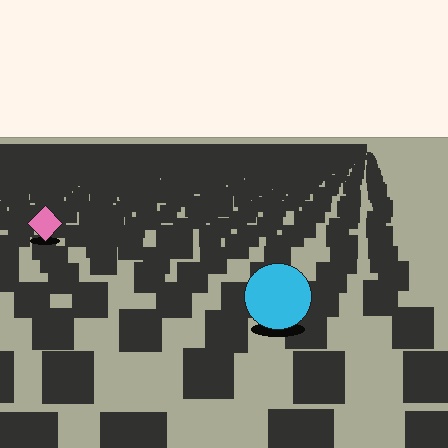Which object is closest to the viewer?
The cyan circle is closest. The texture marks near it are larger and more spread out.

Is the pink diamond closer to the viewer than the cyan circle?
No. The cyan circle is closer — you can tell from the texture gradient: the ground texture is coarser near it.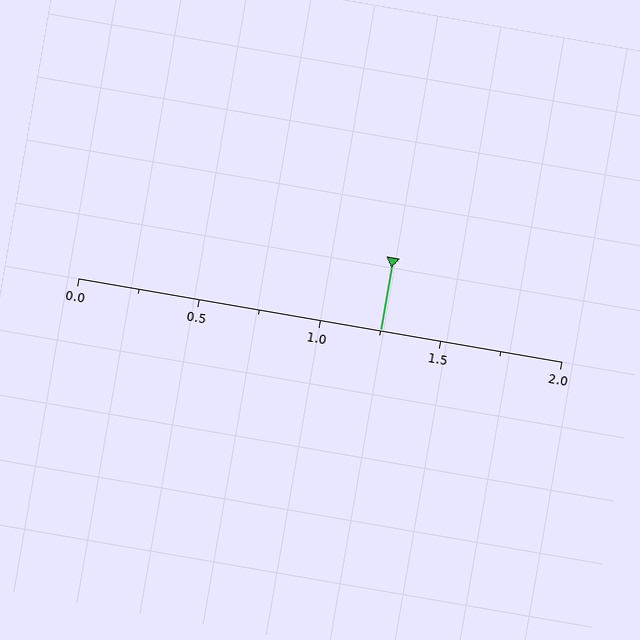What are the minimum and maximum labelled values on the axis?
The axis runs from 0.0 to 2.0.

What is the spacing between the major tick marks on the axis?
The major ticks are spaced 0.5 apart.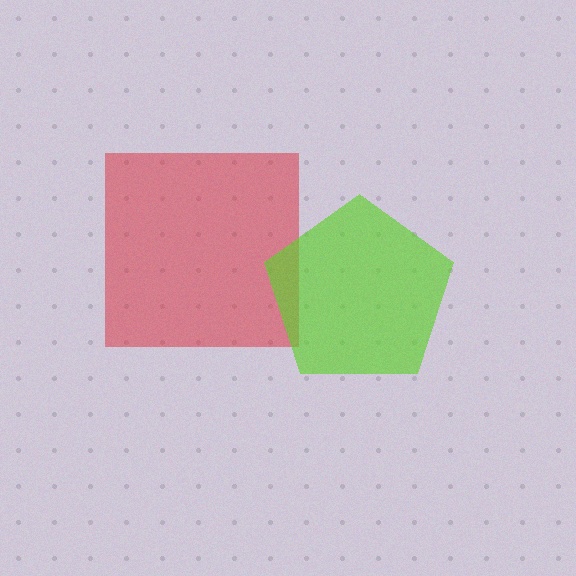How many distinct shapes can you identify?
There are 2 distinct shapes: a red square, a lime pentagon.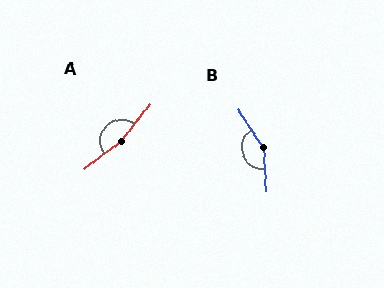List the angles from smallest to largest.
B (149°), A (165°).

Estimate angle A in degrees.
Approximately 165 degrees.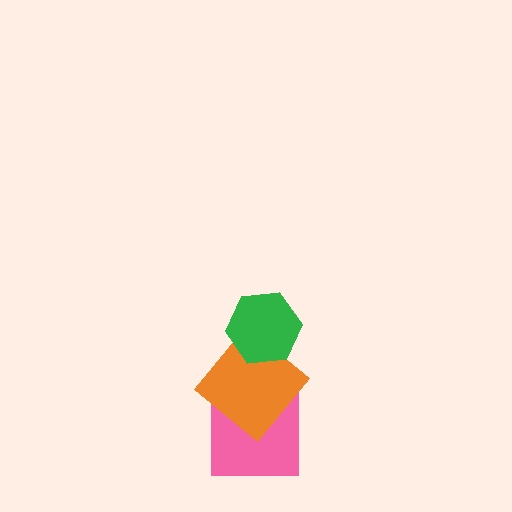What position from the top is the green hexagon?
The green hexagon is 1st from the top.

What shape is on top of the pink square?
The orange diamond is on top of the pink square.